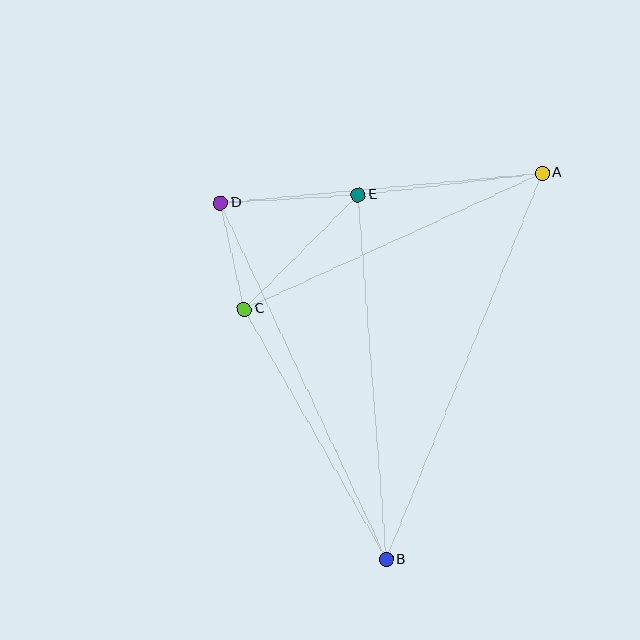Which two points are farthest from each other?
Points A and B are farthest from each other.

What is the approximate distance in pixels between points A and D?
The distance between A and D is approximately 323 pixels.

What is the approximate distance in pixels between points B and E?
The distance between B and E is approximately 366 pixels.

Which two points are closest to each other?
Points C and D are closest to each other.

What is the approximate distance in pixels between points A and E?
The distance between A and E is approximately 185 pixels.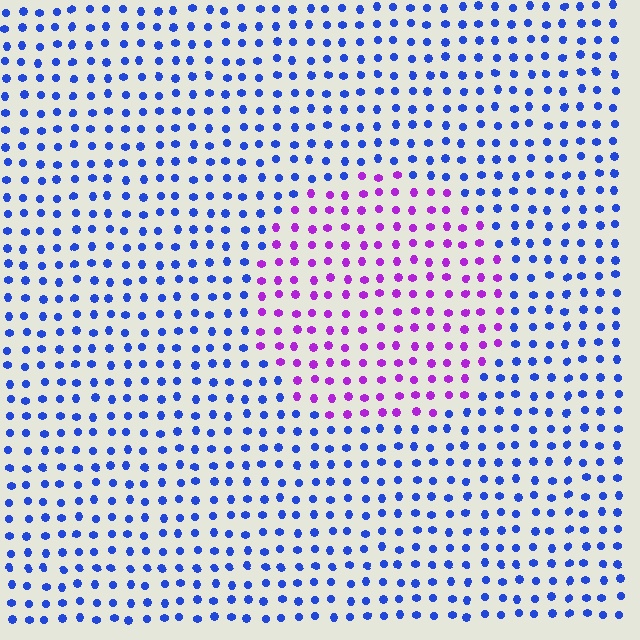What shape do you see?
I see a circle.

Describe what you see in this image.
The image is filled with small blue elements in a uniform arrangement. A circle-shaped region is visible where the elements are tinted to a slightly different hue, forming a subtle color boundary.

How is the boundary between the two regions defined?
The boundary is defined purely by a slight shift in hue (about 59 degrees). Spacing, size, and orientation are identical on both sides.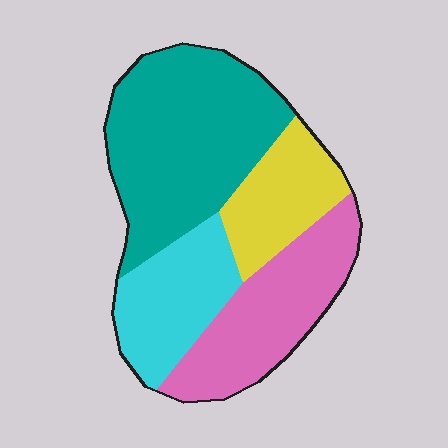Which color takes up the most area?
Teal, at roughly 40%.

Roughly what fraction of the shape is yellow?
Yellow takes up about one sixth (1/6) of the shape.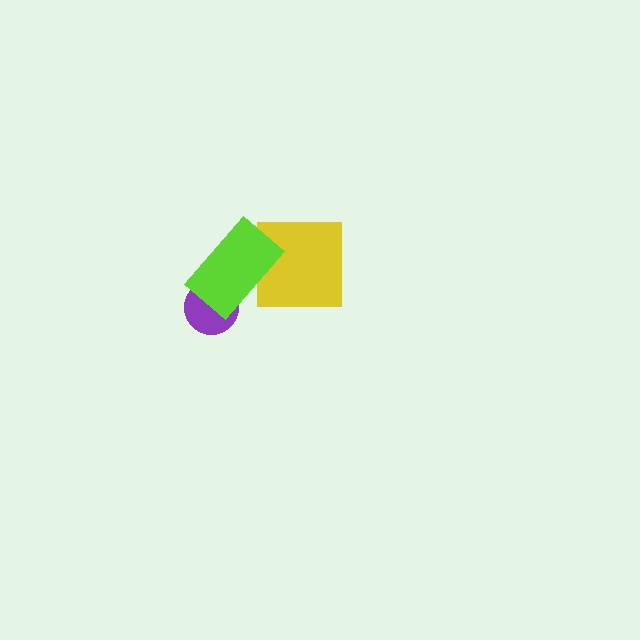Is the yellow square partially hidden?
Yes, it is partially covered by another shape.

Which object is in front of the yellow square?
The lime rectangle is in front of the yellow square.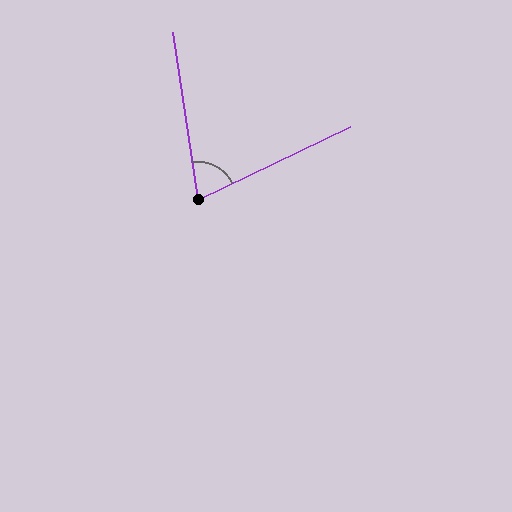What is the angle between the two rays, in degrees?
Approximately 73 degrees.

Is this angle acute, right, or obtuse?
It is acute.